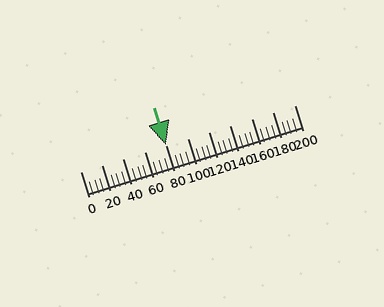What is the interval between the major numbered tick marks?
The major tick marks are spaced 20 units apart.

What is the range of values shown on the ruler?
The ruler shows values from 0 to 200.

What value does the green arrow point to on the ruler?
The green arrow points to approximately 80.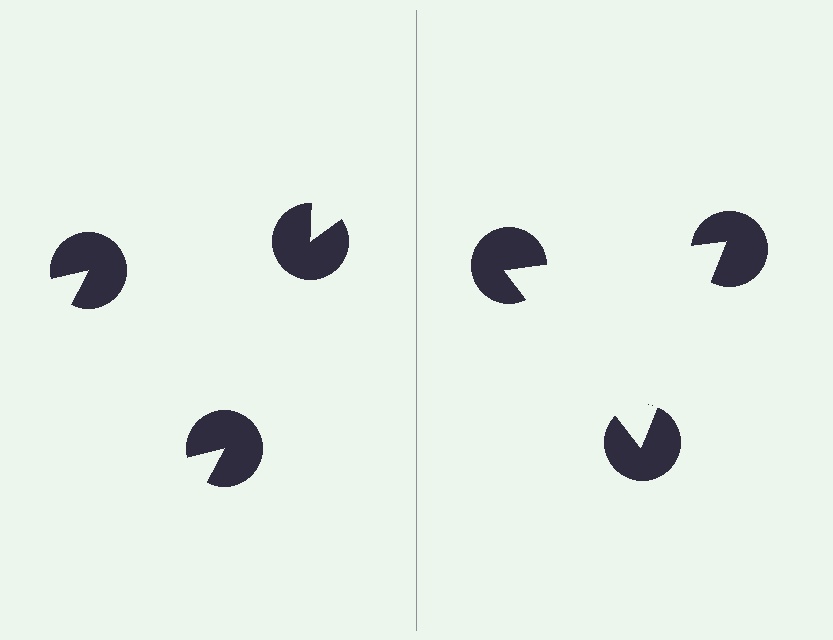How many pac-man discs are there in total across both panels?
6 — 3 on each side.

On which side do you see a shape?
An illusory triangle appears on the right side. On the left side the wedge cuts are rotated, so no coherent shape forms.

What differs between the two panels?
The pac-man discs are positioned identically on both sides; only the wedge orientations differ. On the right they align to a triangle; on the left they are misaligned.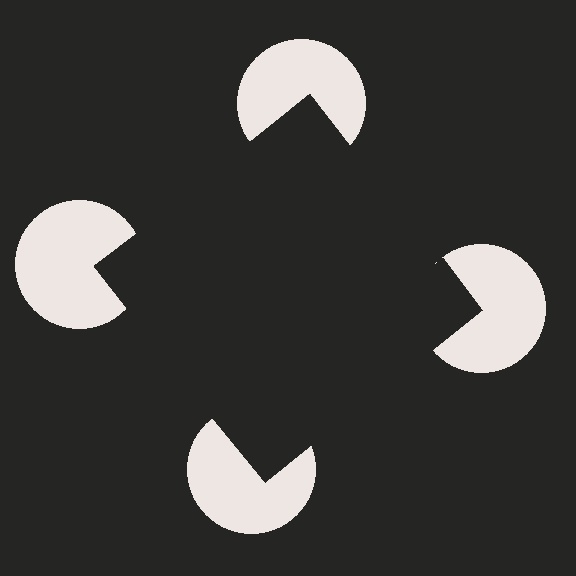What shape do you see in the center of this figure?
An illusory square — its edges are inferred from the aligned wedge cuts in the pac-man discs, not physically drawn.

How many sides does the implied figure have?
4 sides.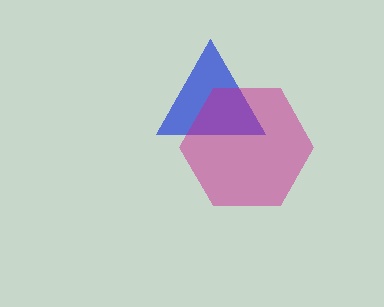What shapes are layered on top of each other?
The layered shapes are: a blue triangle, a magenta hexagon.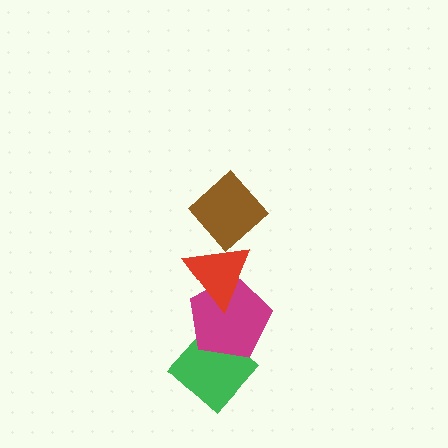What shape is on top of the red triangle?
The brown diamond is on top of the red triangle.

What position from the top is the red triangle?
The red triangle is 2nd from the top.